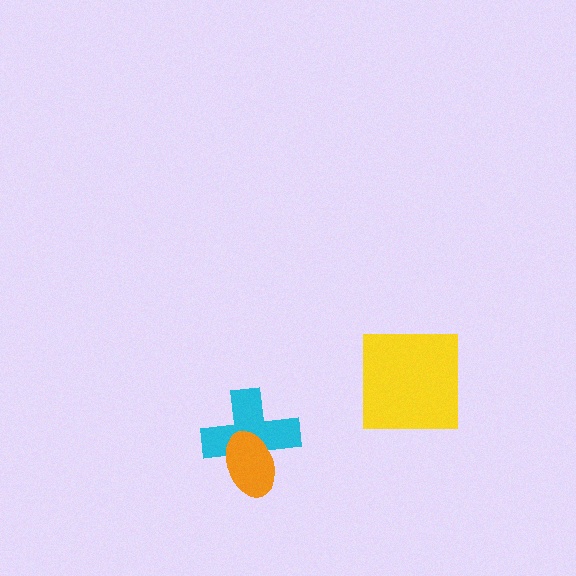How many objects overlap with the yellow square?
0 objects overlap with the yellow square.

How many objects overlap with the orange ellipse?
1 object overlaps with the orange ellipse.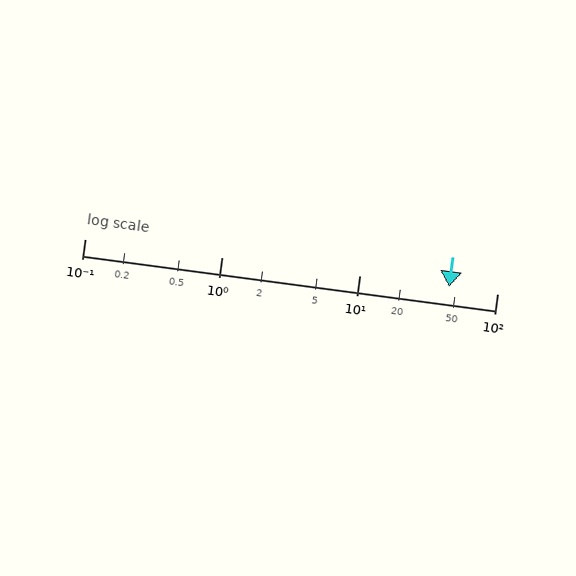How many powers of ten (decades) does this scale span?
The scale spans 3 decades, from 0.1 to 100.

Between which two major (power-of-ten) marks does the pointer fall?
The pointer is between 10 and 100.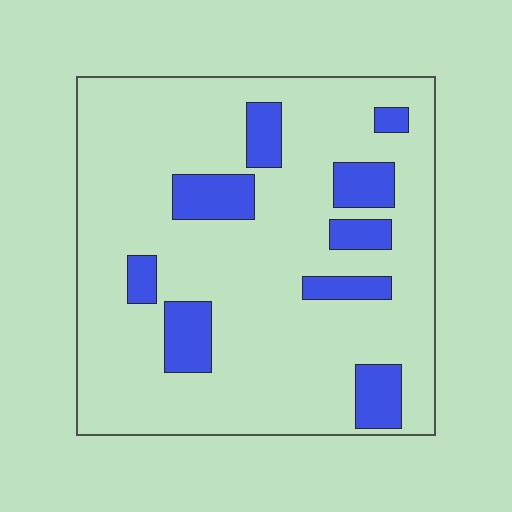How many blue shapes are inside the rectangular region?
9.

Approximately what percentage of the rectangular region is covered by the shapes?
Approximately 15%.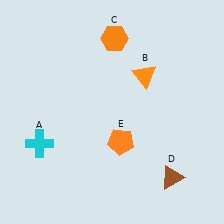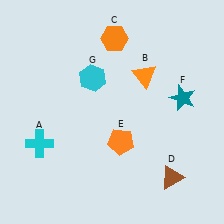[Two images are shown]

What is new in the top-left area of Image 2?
A cyan hexagon (G) was added in the top-left area of Image 2.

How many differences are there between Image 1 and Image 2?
There are 2 differences between the two images.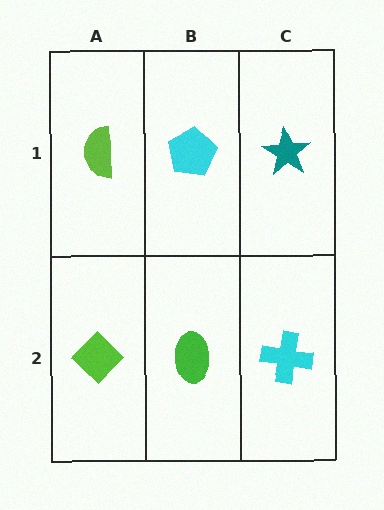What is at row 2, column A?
A lime diamond.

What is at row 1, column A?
A lime semicircle.